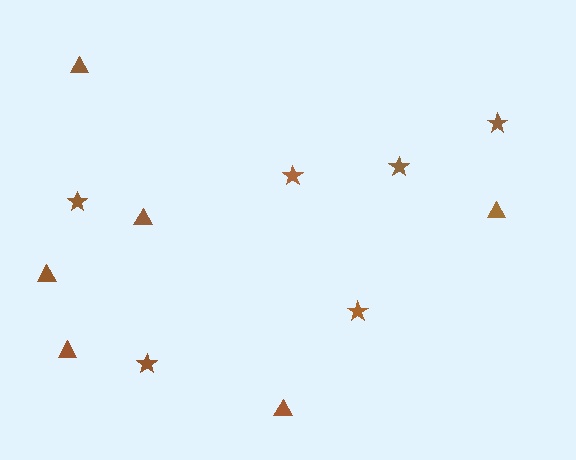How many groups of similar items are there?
There are 2 groups: one group of triangles (6) and one group of stars (6).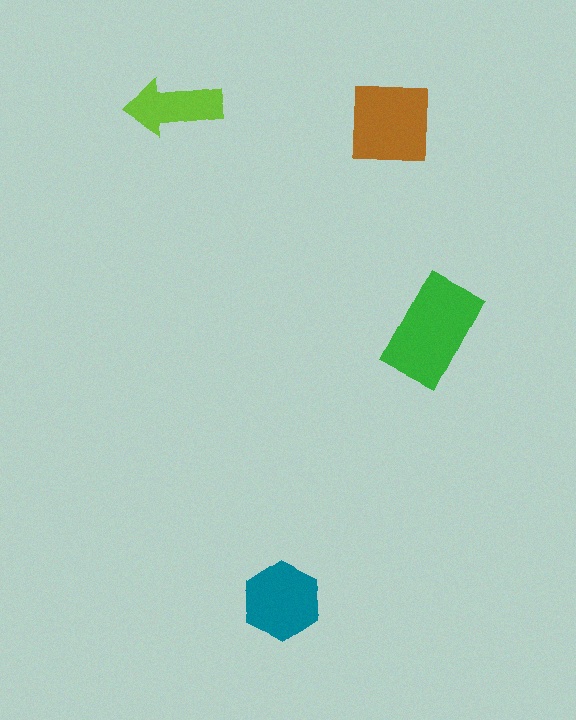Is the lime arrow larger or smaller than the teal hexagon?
Smaller.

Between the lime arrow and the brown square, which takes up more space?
The brown square.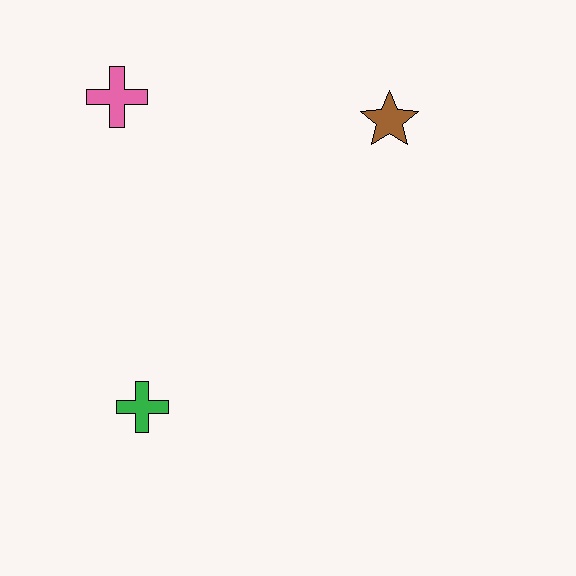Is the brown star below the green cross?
No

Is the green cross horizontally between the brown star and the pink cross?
Yes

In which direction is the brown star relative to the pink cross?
The brown star is to the right of the pink cross.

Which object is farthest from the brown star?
The green cross is farthest from the brown star.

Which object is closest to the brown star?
The pink cross is closest to the brown star.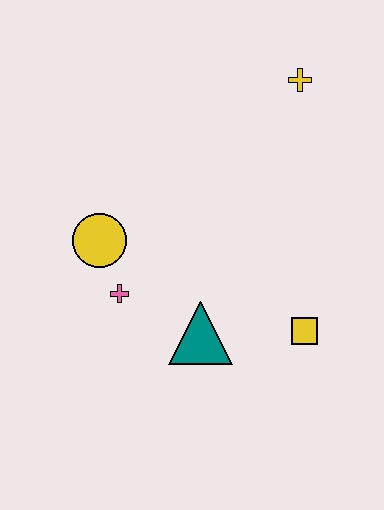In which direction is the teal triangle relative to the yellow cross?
The teal triangle is below the yellow cross.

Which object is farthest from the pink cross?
The yellow cross is farthest from the pink cross.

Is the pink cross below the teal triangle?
No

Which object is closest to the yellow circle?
The pink cross is closest to the yellow circle.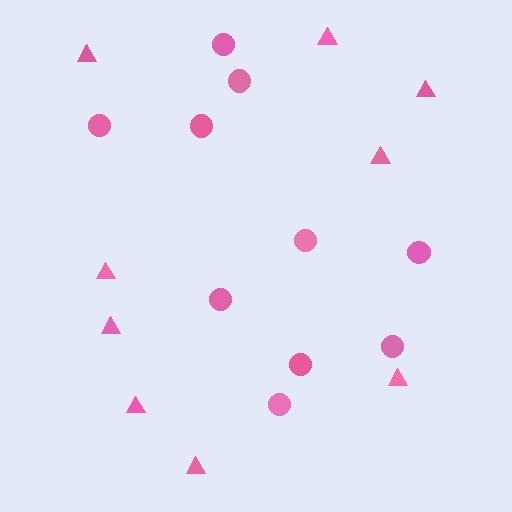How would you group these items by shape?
There are 2 groups: one group of circles (10) and one group of triangles (9).